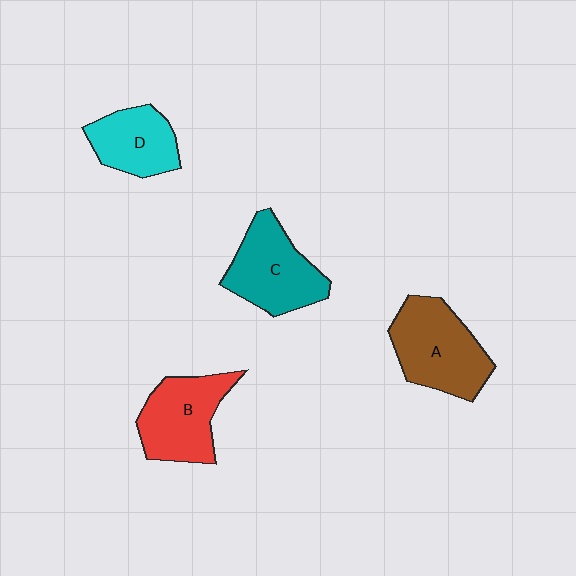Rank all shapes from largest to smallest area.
From largest to smallest: A (brown), C (teal), B (red), D (cyan).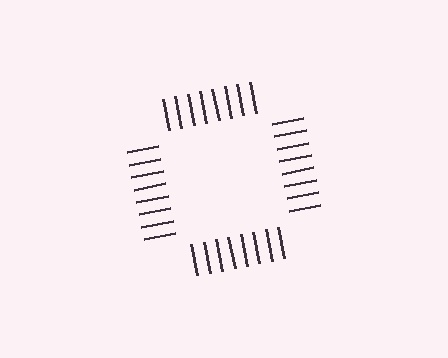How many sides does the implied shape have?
4 sides — the line-ends trace a square.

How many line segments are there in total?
32 — 8 along each of the 4 edges.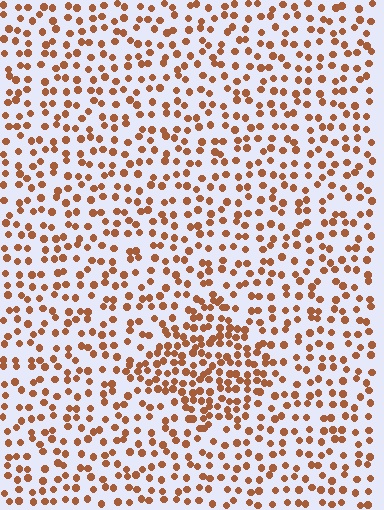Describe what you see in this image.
The image contains small brown elements arranged at two different densities. A diamond-shaped region is visible where the elements are more densely packed than the surrounding area.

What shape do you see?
I see a diamond.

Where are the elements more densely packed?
The elements are more densely packed inside the diamond boundary.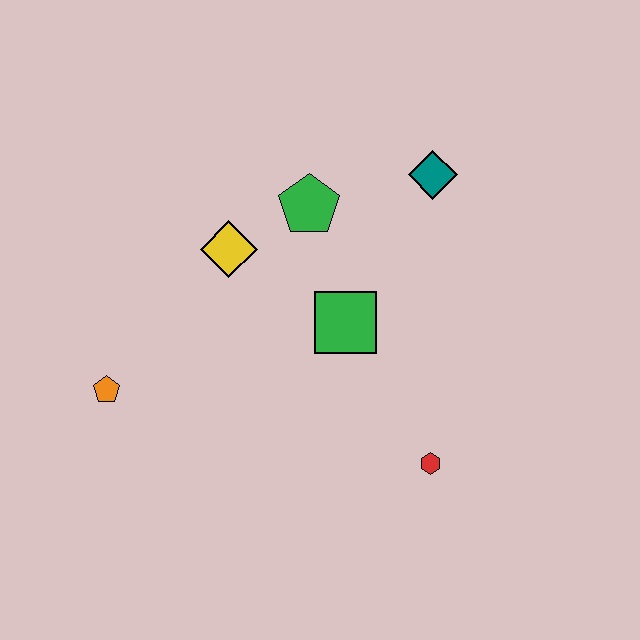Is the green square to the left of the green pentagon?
No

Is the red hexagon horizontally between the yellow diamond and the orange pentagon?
No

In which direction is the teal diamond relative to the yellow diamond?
The teal diamond is to the right of the yellow diamond.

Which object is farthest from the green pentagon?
The red hexagon is farthest from the green pentagon.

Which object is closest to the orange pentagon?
The yellow diamond is closest to the orange pentagon.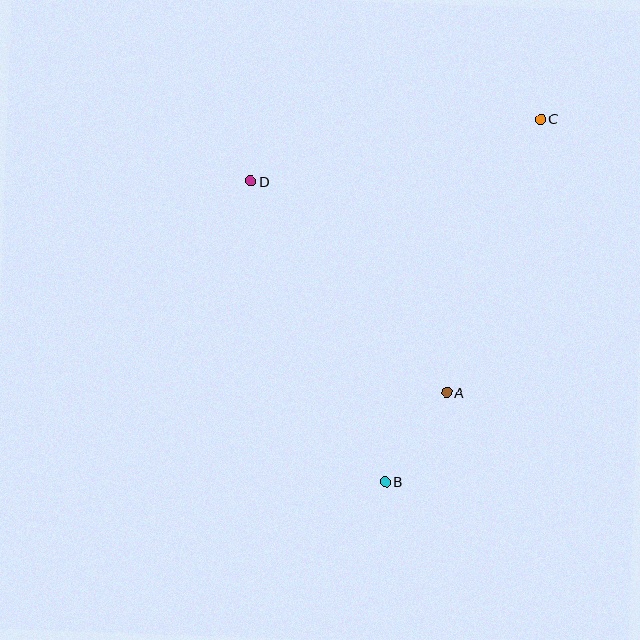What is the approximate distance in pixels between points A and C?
The distance between A and C is approximately 289 pixels.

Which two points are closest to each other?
Points A and B are closest to each other.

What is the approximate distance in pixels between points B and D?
The distance between B and D is approximately 330 pixels.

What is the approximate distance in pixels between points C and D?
The distance between C and D is approximately 297 pixels.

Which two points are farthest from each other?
Points B and C are farthest from each other.